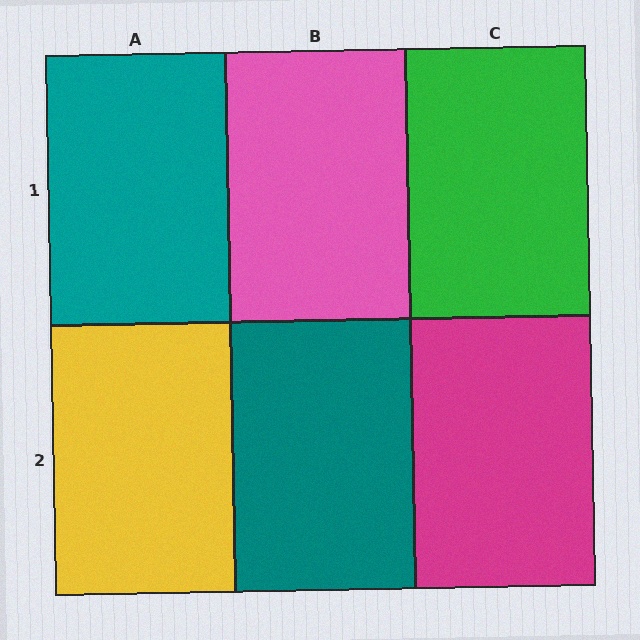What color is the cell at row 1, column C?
Green.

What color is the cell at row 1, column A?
Teal.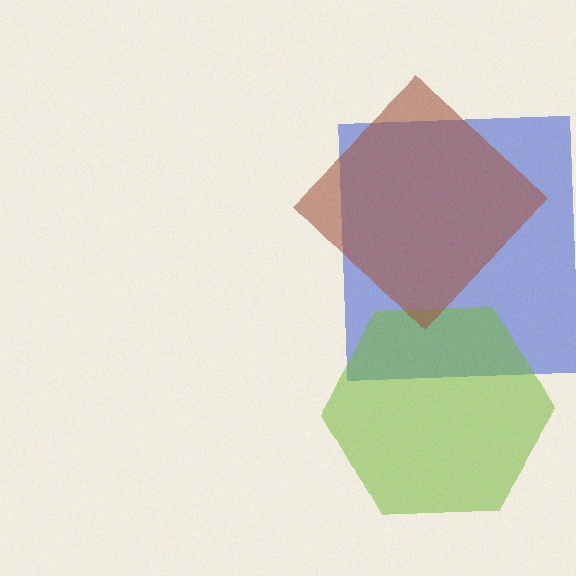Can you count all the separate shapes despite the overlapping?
Yes, there are 3 separate shapes.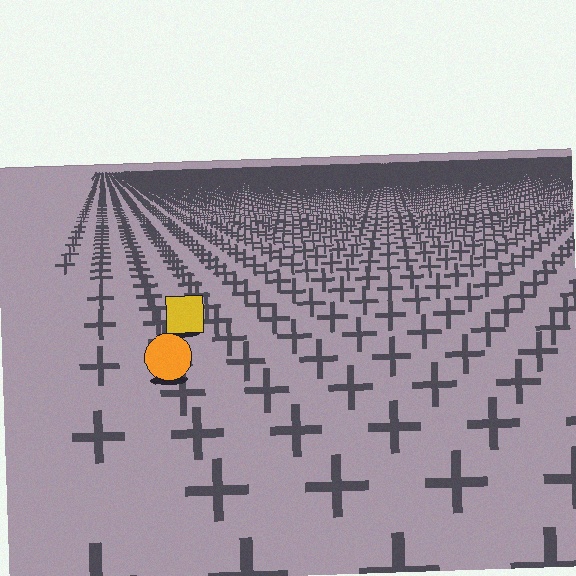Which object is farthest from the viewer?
The yellow square is farthest from the viewer. It appears smaller and the ground texture around it is denser.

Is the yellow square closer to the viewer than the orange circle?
No. The orange circle is closer — you can tell from the texture gradient: the ground texture is coarser near it.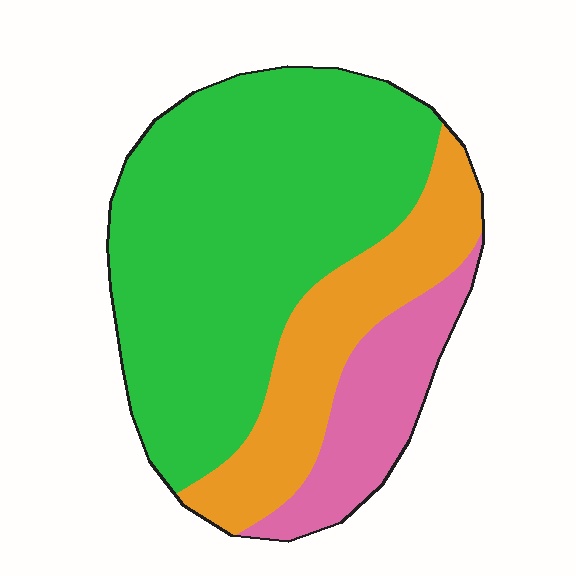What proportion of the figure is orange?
Orange takes up between a sixth and a third of the figure.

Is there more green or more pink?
Green.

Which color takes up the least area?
Pink, at roughly 15%.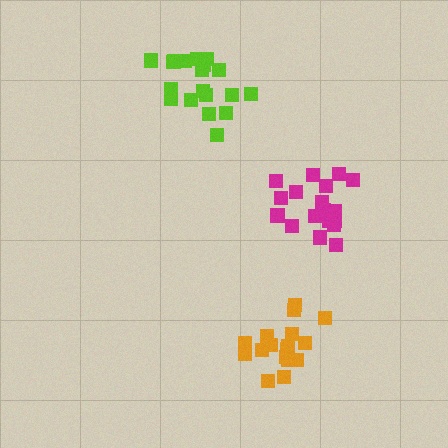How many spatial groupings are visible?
There are 3 spatial groupings.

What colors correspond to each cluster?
The clusters are colored: magenta, lime, orange.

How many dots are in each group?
Group 1: 18 dots, Group 2: 19 dots, Group 3: 19 dots (56 total).